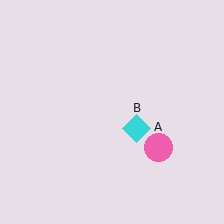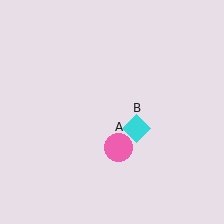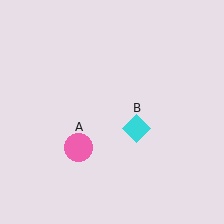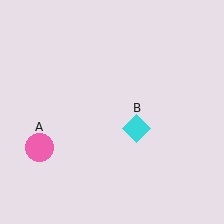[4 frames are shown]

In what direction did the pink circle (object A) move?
The pink circle (object A) moved left.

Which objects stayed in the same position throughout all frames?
Cyan diamond (object B) remained stationary.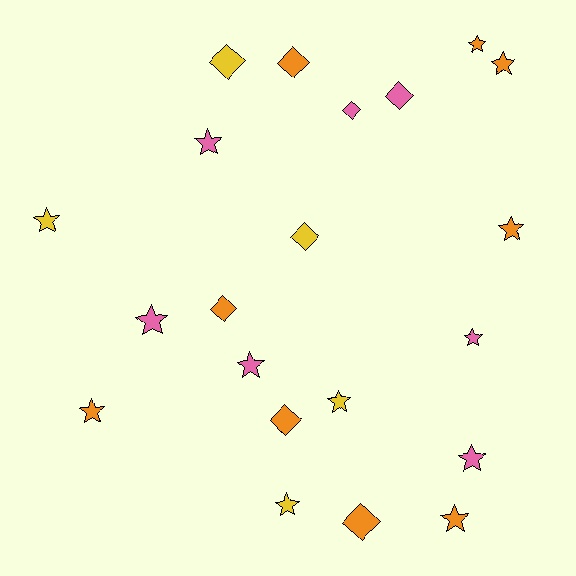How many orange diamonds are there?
There are 4 orange diamonds.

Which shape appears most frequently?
Star, with 13 objects.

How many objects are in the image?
There are 21 objects.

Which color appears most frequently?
Orange, with 9 objects.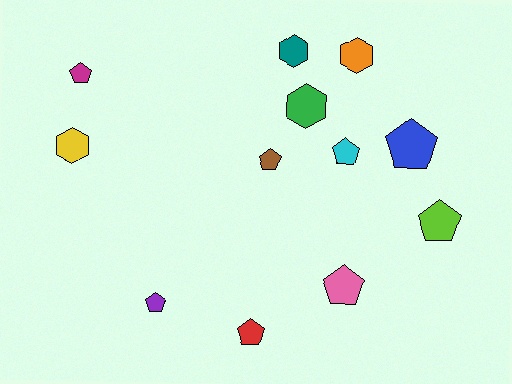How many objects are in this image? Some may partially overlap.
There are 12 objects.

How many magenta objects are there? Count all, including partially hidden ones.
There is 1 magenta object.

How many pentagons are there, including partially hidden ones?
There are 8 pentagons.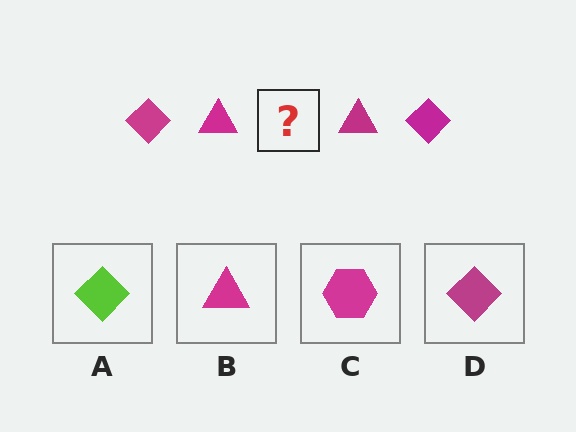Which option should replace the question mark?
Option D.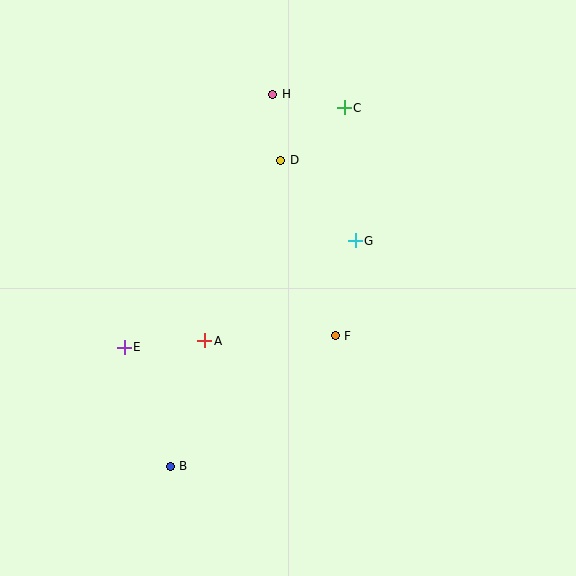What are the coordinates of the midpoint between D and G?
The midpoint between D and G is at (318, 200).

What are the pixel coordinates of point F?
Point F is at (335, 336).